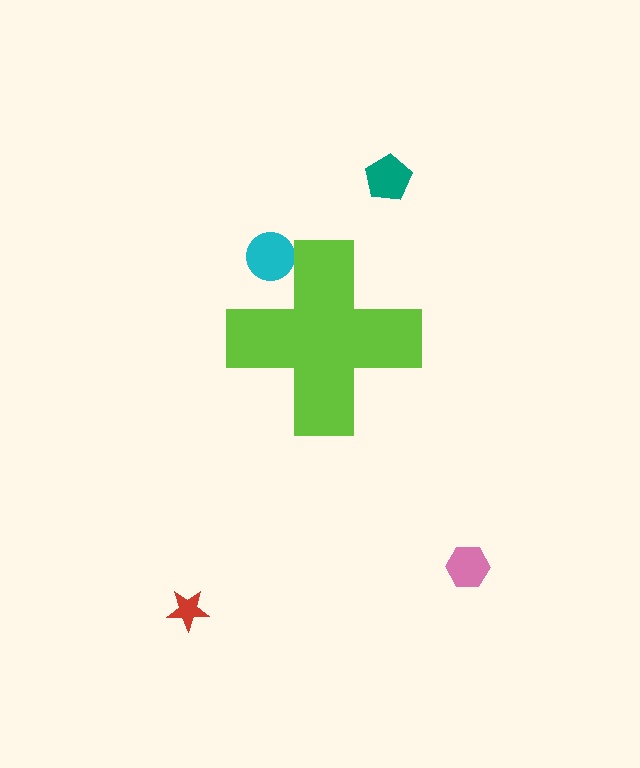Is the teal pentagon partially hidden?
No, the teal pentagon is fully visible.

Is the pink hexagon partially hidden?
No, the pink hexagon is fully visible.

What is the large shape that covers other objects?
A lime cross.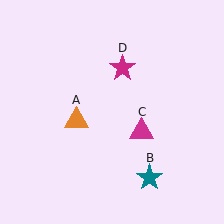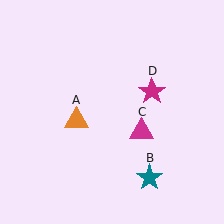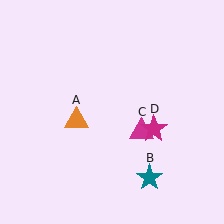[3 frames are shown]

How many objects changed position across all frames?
1 object changed position: magenta star (object D).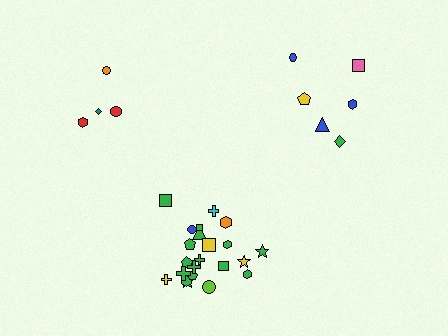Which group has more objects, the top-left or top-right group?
The top-right group.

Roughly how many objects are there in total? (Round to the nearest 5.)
Roughly 30 objects in total.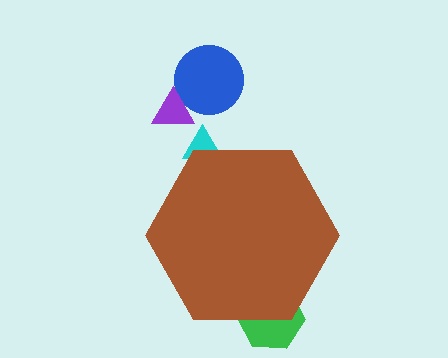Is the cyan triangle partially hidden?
Yes, the cyan triangle is partially hidden behind the brown hexagon.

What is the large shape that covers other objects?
A brown hexagon.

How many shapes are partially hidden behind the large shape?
2 shapes are partially hidden.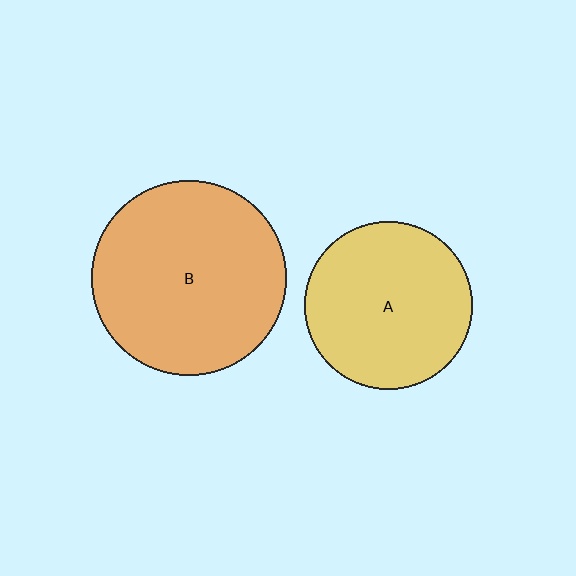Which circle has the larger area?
Circle B (orange).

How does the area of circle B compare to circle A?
Approximately 1.4 times.